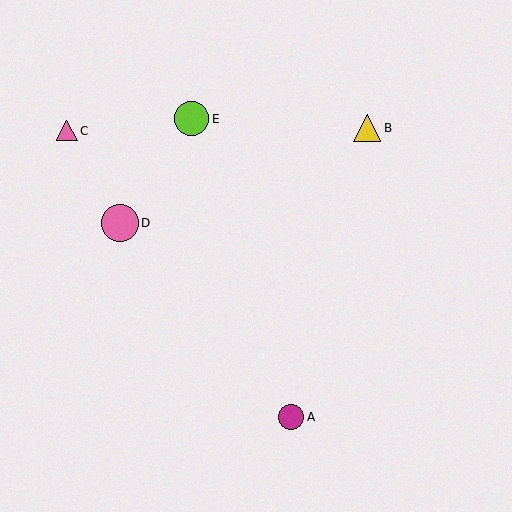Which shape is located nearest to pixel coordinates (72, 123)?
The pink triangle (labeled C) at (67, 131) is nearest to that location.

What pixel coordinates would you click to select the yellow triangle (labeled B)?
Click at (367, 128) to select the yellow triangle B.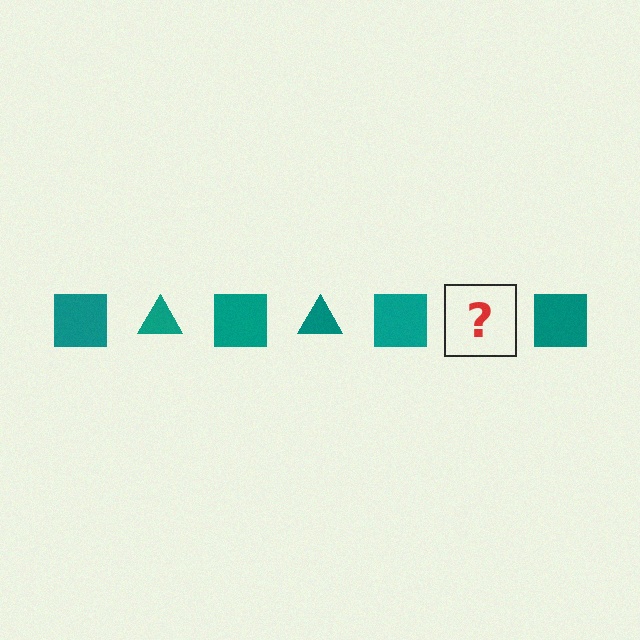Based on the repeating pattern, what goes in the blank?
The blank should be a teal triangle.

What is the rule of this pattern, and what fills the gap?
The rule is that the pattern cycles through square, triangle shapes in teal. The gap should be filled with a teal triangle.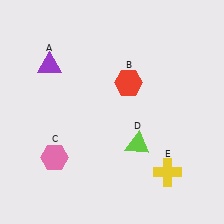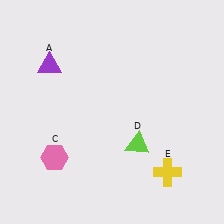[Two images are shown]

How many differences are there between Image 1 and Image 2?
There is 1 difference between the two images.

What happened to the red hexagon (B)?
The red hexagon (B) was removed in Image 2. It was in the top-right area of Image 1.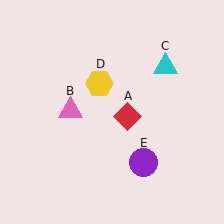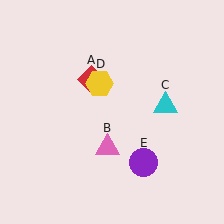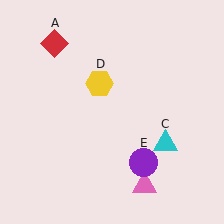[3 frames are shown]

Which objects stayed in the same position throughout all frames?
Yellow hexagon (object D) and purple circle (object E) remained stationary.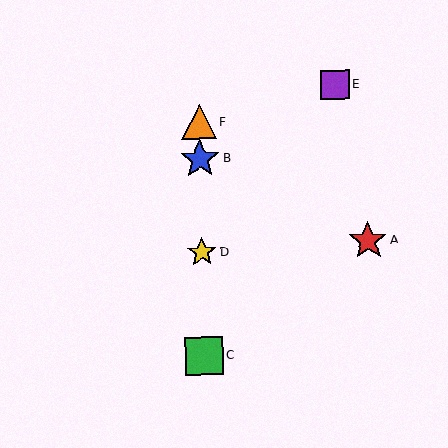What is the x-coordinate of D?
Object D is at x≈202.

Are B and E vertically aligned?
No, B is at x≈200 and E is at x≈335.